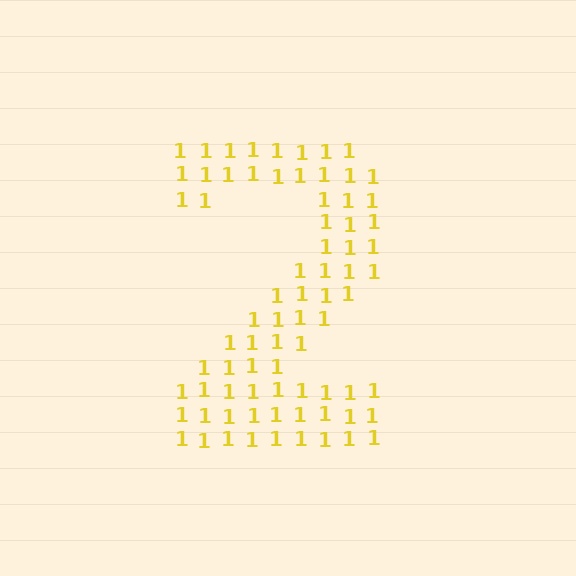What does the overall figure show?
The overall figure shows the digit 2.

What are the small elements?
The small elements are digit 1's.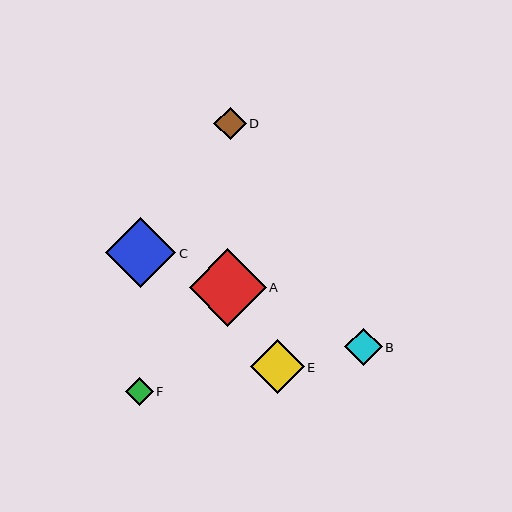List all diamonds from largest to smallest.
From largest to smallest: A, C, E, B, D, F.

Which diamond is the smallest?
Diamond F is the smallest with a size of approximately 28 pixels.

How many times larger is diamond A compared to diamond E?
Diamond A is approximately 1.4 times the size of diamond E.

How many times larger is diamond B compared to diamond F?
Diamond B is approximately 1.3 times the size of diamond F.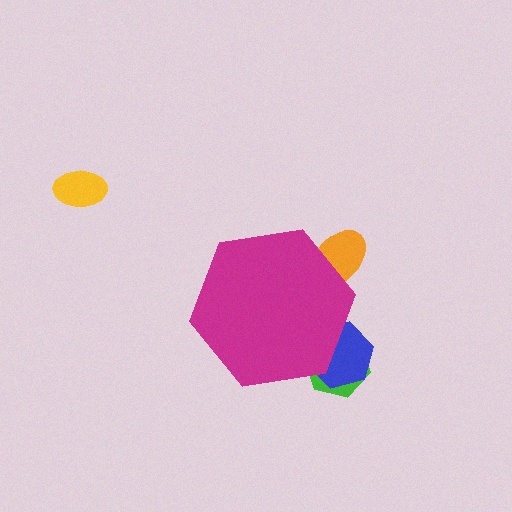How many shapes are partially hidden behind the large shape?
4 shapes are partially hidden.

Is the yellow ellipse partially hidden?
No, the yellow ellipse is fully visible.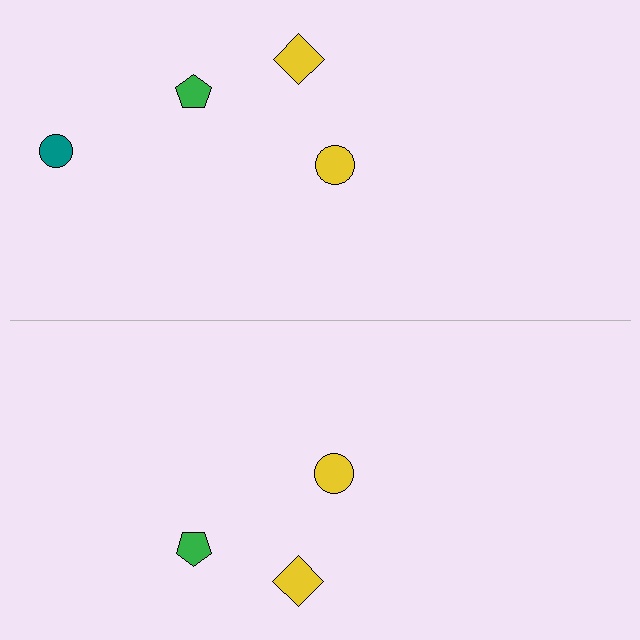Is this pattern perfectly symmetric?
No, the pattern is not perfectly symmetric. A teal circle is missing from the bottom side.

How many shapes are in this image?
There are 7 shapes in this image.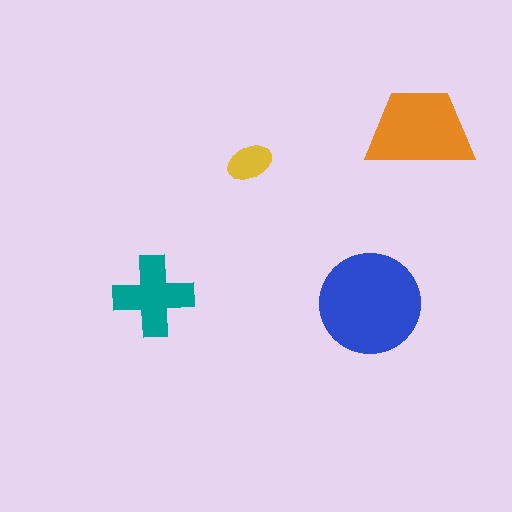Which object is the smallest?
The yellow ellipse.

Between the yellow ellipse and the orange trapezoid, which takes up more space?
The orange trapezoid.